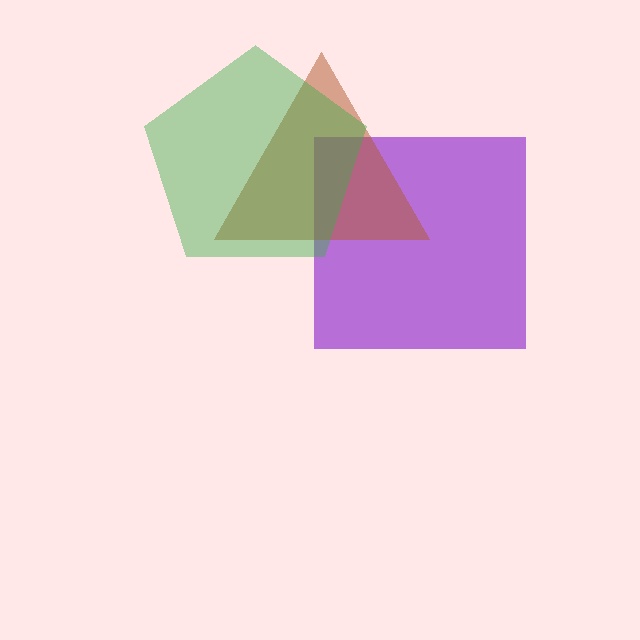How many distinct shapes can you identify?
There are 3 distinct shapes: a purple square, a brown triangle, a green pentagon.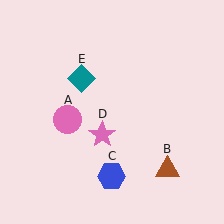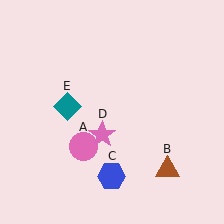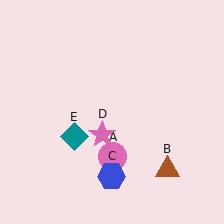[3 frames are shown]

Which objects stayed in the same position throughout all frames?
Brown triangle (object B) and blue hexagon (object C) and pink star (object D) remained stationary.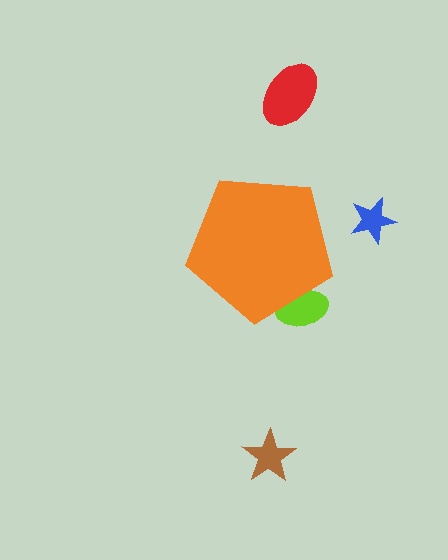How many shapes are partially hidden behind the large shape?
1 shape is partially hidden.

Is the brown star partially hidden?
No, the brown star is fully visible.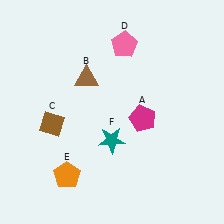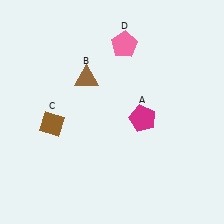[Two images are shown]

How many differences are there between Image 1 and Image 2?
There are 2 differences between the two images.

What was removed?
The teal star (F), the orange pentagon (E) were removed in Image 2.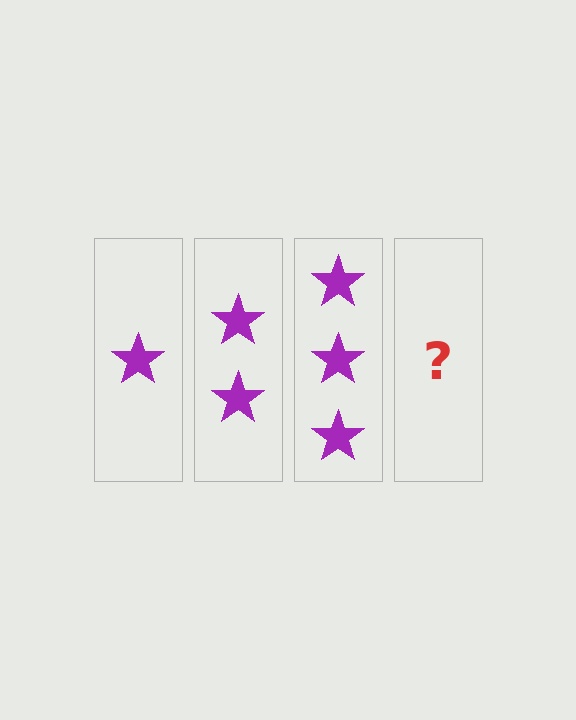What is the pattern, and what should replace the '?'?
The pattern is that each step adds one more star. The '?' should be 4 stars.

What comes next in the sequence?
The next element should be 4 stars.